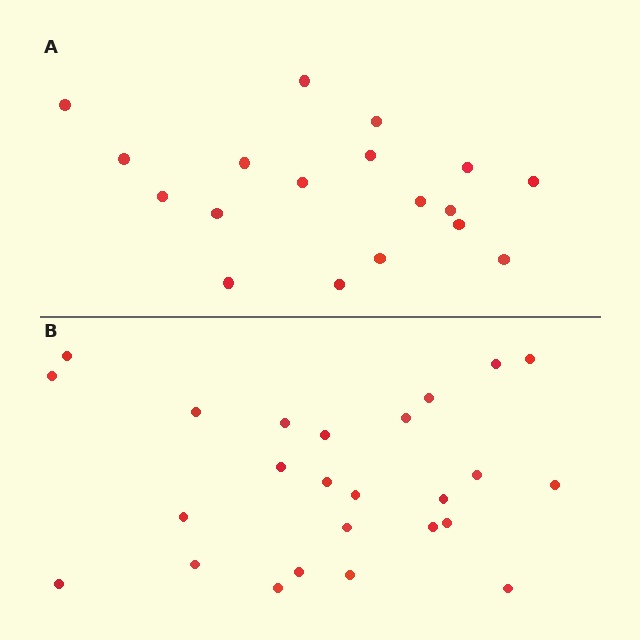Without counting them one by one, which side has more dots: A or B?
Region B (the bottom region) has more dots.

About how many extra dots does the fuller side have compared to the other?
Region B has roughly 8 or so more dots than region A.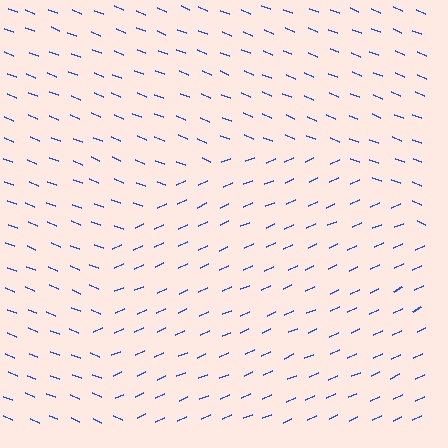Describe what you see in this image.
The image is filled with small blue line segments. A circle region in the image has lines oriented differently from the surrounding lines, creating a visible texture boundary.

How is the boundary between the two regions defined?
The boundary is defined purely by a change in line orientation (approximately 45 degrees difference). All lines are the same color and thickness.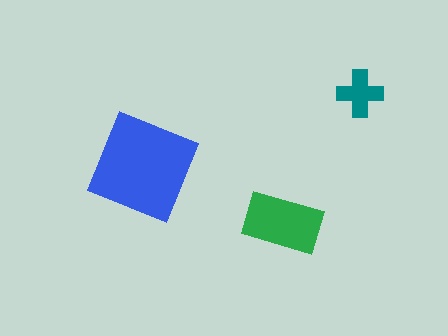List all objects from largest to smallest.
The blue diamond, the green rectangle, the teal cross.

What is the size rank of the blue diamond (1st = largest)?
1st.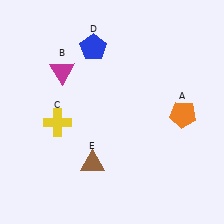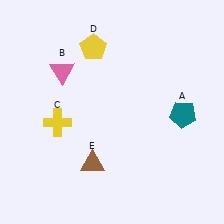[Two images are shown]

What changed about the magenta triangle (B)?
In Image 1, B is magenta. In Image 2, it changed to pink.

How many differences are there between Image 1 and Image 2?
There are 3 differences between the two images.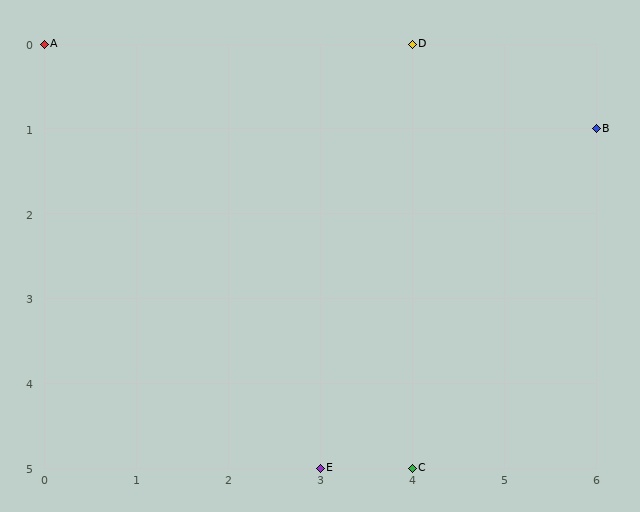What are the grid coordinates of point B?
Point B is at grid coordinates (6, 1).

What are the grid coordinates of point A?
Point A is at grid coordinates (0, 0).